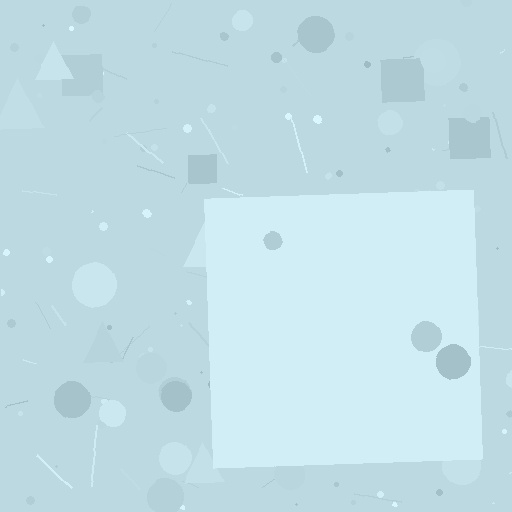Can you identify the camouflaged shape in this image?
The camouflaged shape is a square.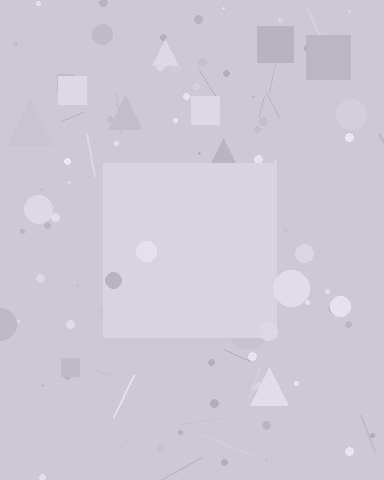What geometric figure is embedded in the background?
A square is embedded in the background.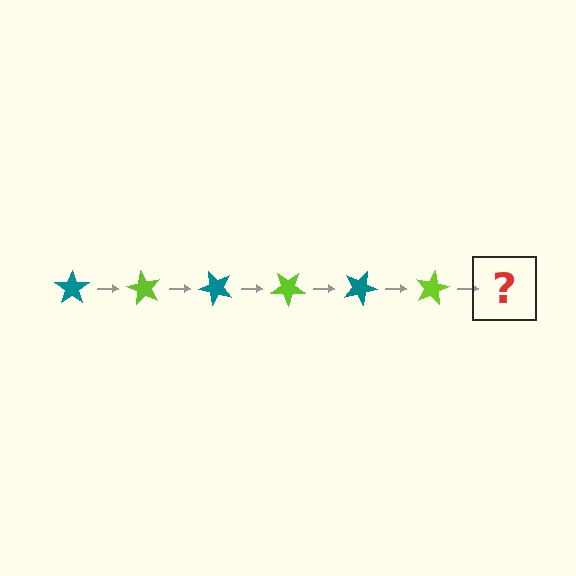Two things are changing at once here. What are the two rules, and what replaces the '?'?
The two rules are that it rotates 60 degrees each step and the color cycles through teal and lime. The '?' should be a teal star, rotated 360 degrees from the start.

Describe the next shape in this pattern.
It should be a teal star, rotated 360 degrees from the start.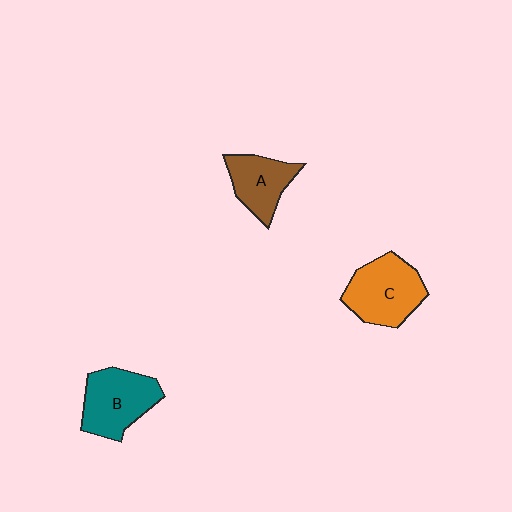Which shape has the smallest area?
Shape A (brown).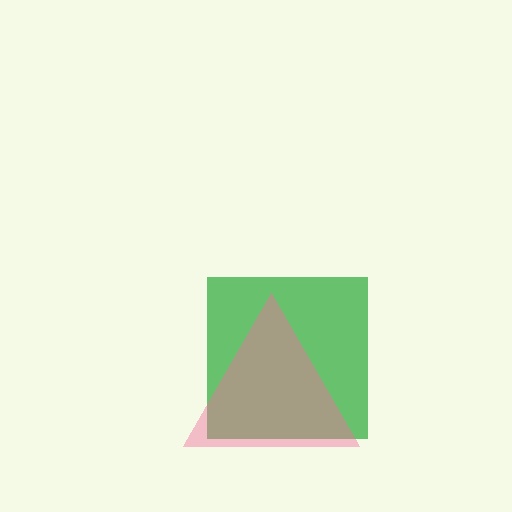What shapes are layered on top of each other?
The layered shapes are: a green square, a pink triangle.